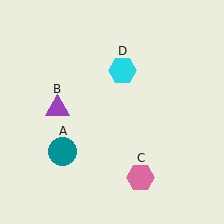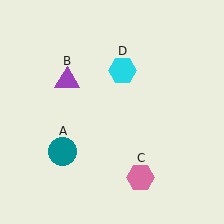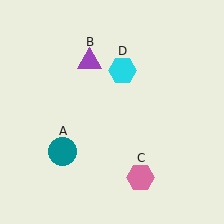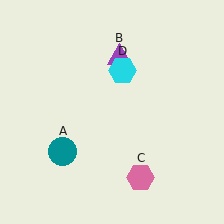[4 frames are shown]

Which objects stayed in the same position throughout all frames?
Teal circle (object A) and pink hexagon (object C) and cyan hexagon (object D) remained stationary.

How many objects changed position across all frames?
1 object changed position: purple triangle (object B).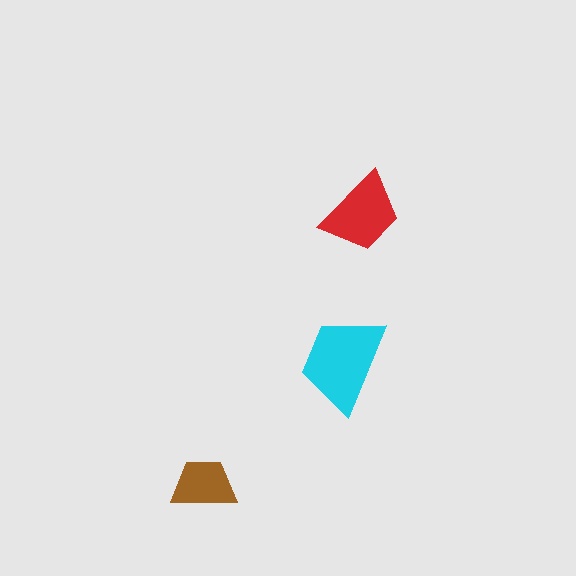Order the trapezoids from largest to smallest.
the cyan one, the red one, the brown one.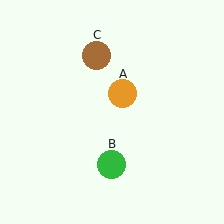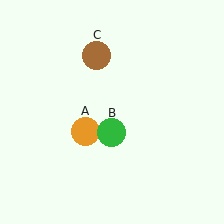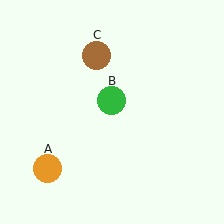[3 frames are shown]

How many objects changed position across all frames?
2 objects changed position: orange circle (object A), green circle (object B).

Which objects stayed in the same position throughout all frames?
Brown circle (object C) remained stationary.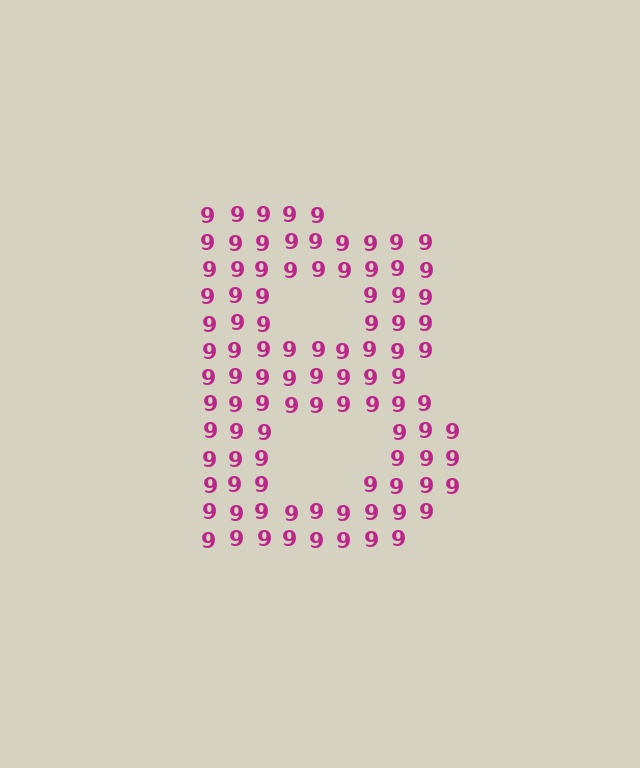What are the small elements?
The small elements are digit 9's.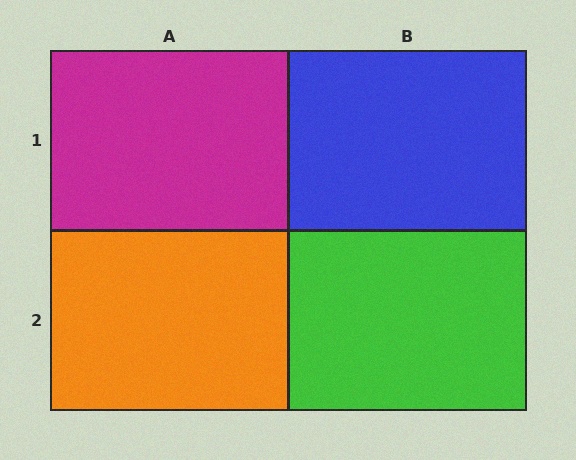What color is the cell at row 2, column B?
Green.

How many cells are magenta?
1 cell is magenta.